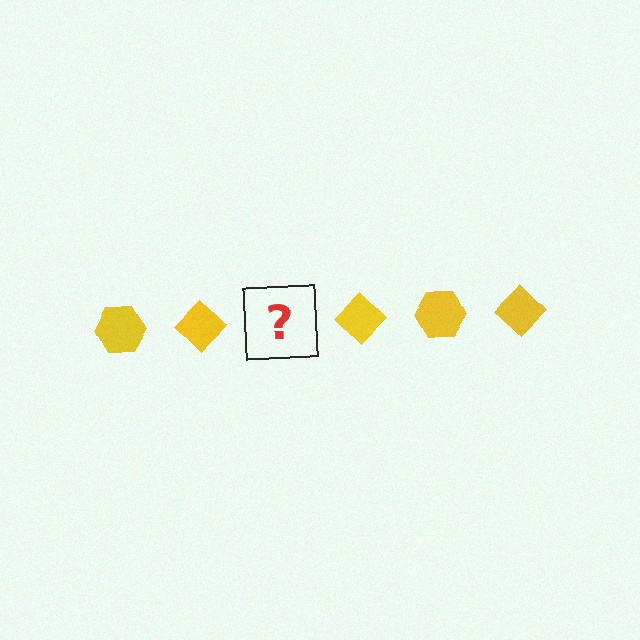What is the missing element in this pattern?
The missing element is a yellow hexagon.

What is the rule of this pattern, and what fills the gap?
The rule is that the pattern cycles through hexagon, diamond shapes in yellow. The gap should be filled with a yellow hexagon.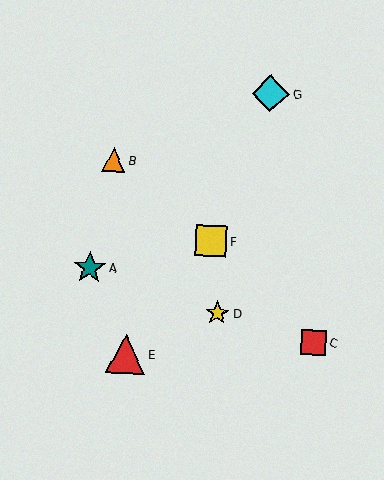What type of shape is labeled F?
Shape F is a yellow square.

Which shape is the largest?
The red triangle (labeled E) is the largest.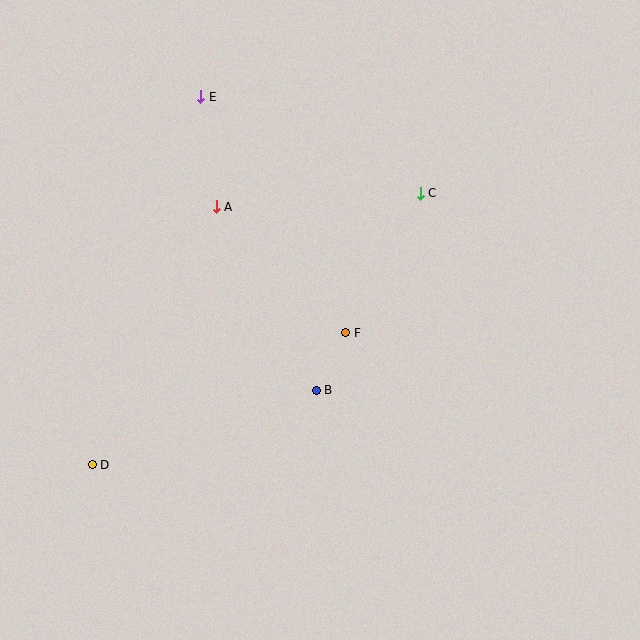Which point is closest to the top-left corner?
Point E is closest to the top-left corner.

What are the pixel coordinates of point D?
Point D is at (92, 465).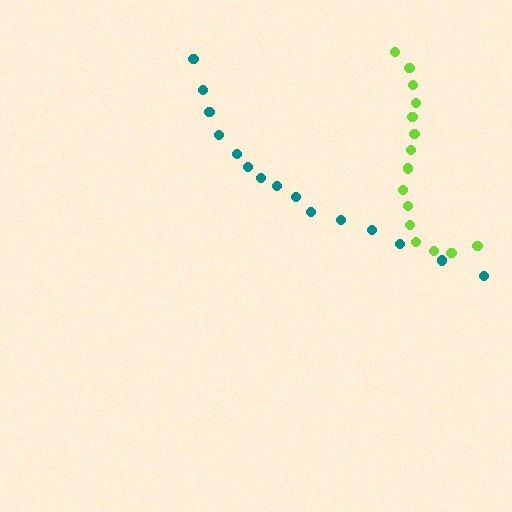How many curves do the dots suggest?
There are 2 distinct paths.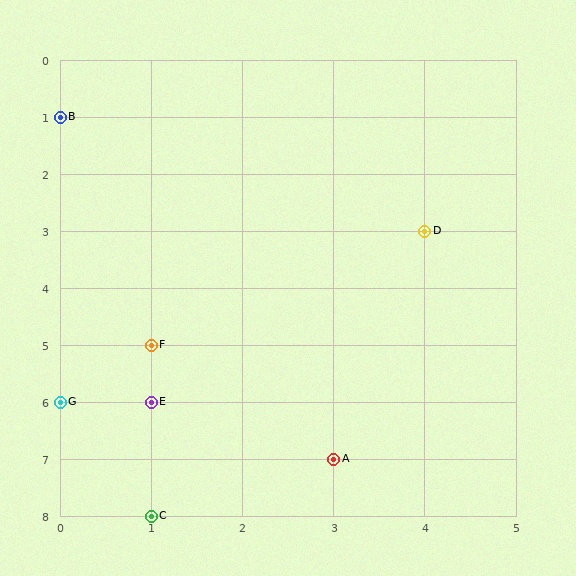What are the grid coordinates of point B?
Point B is at grid coordinates (0, 1).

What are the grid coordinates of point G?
Point G is at grid coordinates (0, 6).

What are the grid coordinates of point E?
Point E is at grid coordinates (1, 6).